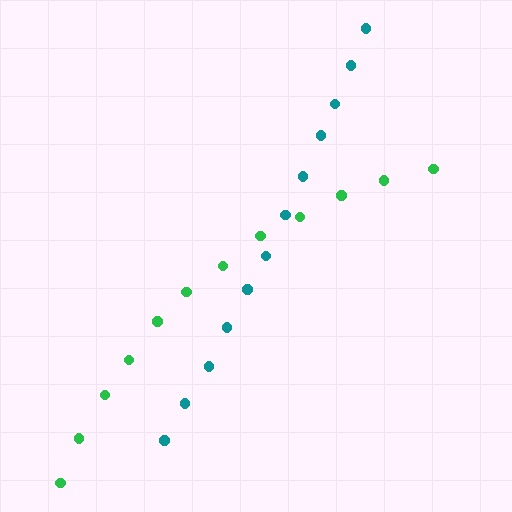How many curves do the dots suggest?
There are 2 distinct paths.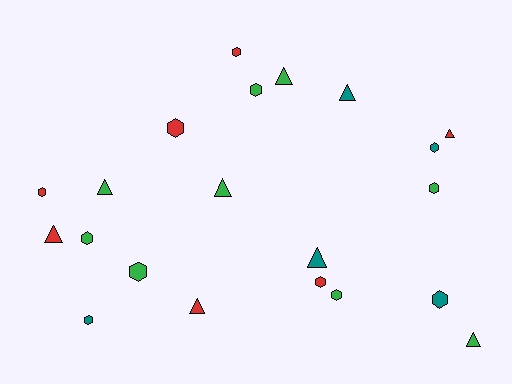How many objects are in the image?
There are 21 objects.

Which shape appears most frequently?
Hexagon, with 12 objects.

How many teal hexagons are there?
There are 3 teal hexagons.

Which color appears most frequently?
Green, with 9 objects.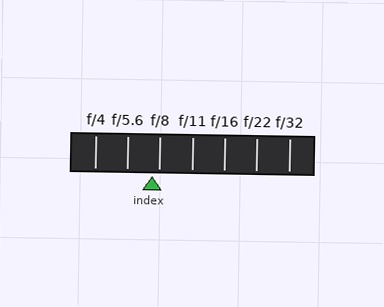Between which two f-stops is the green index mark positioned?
The index mark is between f/5.6 and f/8.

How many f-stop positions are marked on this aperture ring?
There are 7 f-stop positions marked.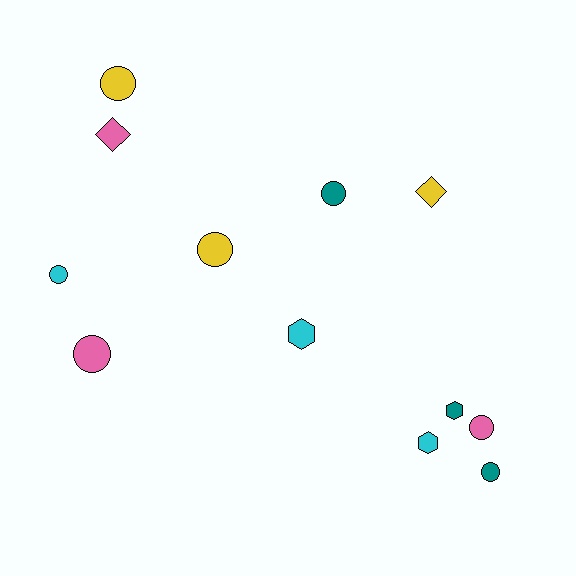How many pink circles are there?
There are 2 pink circles.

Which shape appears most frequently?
Circle, with 7 objects.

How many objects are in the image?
There are 12 objects.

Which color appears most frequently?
Cyan, with 3 objects.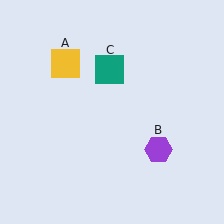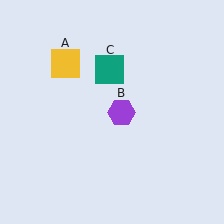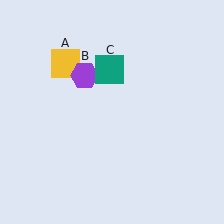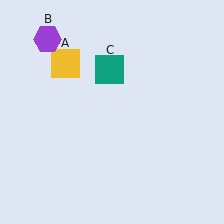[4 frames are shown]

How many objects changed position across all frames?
1 object changed position: purple hexagon (object B).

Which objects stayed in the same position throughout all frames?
Yellow square (object A) and teal square (object C) remained stationary.